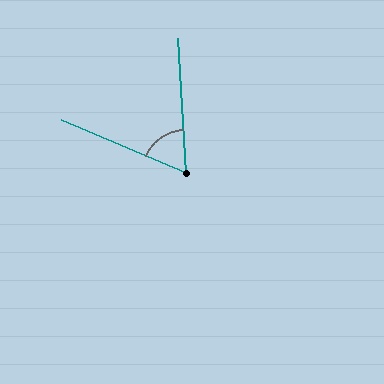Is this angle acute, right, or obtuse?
It is acute.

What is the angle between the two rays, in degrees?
Approximately 64 degrees.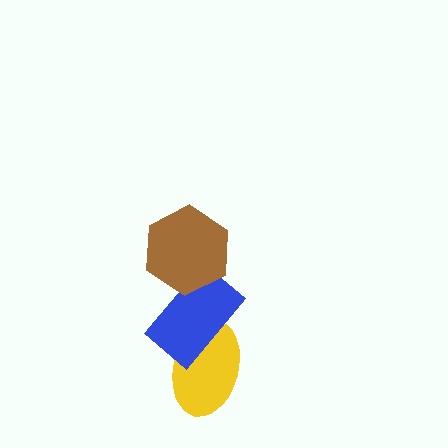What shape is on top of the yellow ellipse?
The blue rectangle is on top of the yellow ellipse.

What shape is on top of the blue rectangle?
The brown hexagon is on top of the blue rectangle.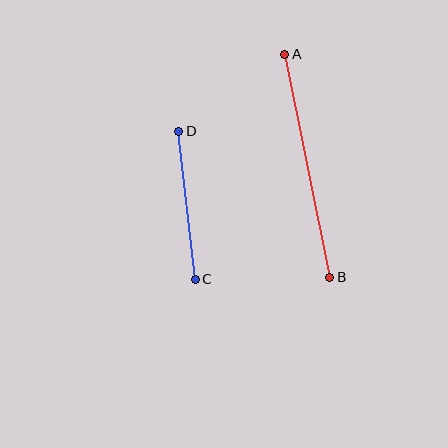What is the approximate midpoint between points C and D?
The midpoint is at approximately (187, 205) pixels.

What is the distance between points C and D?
The distance is approximately 149 pixels.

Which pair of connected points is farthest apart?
Points A and B are farthest apart.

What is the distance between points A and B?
The distance is approximately 228 pixels.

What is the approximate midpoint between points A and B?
The midpoint is at approximately (307, 166) pixels.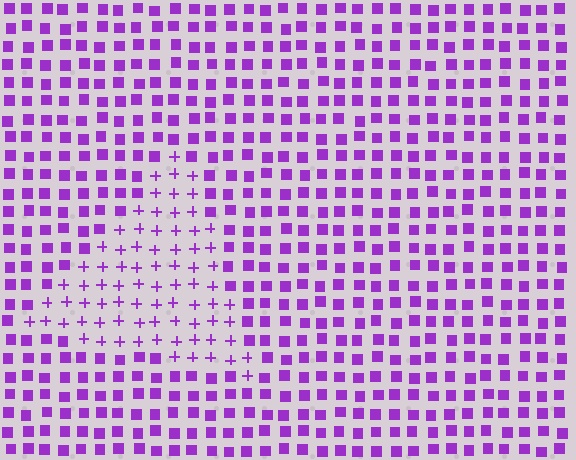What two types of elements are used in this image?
The image uses plus signs inside the triangle region and squares outside it.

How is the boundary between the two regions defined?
The boundary is defined by a change in element shape: plus signs inside vs. squares outside. All elements share the same color and spacing.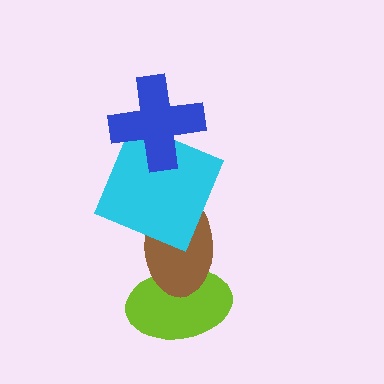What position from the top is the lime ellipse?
The lime ellipse is 4th from the top.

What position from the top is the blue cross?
The blue cross is 1st from the top.